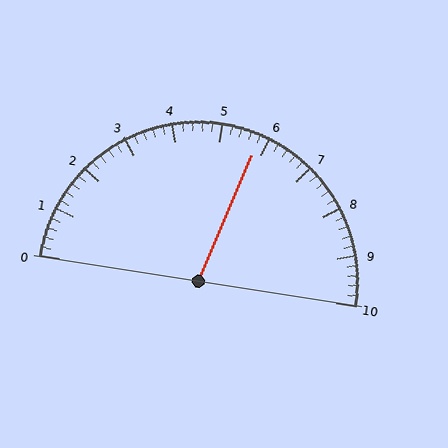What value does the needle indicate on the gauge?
The needle indicates approximately 5.8.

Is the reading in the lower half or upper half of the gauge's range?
The reading is in the upper half of the range (0 to 10).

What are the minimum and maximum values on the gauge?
The gauge ranges from 0 to 10.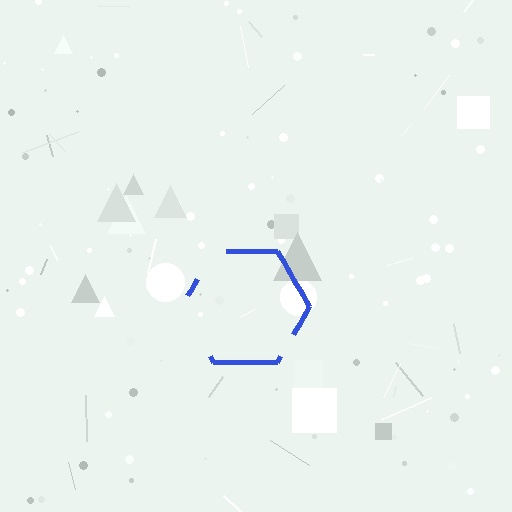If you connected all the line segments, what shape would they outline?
They would outline a hexagon.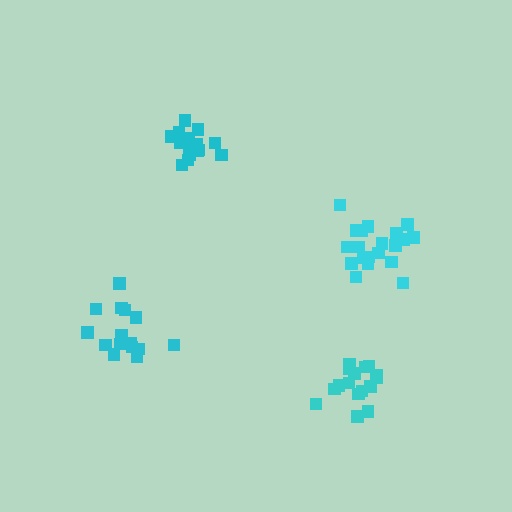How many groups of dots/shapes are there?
There are 4 groups.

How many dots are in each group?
Group 1: 20 dots, Group 2: 15 dots, Group 3: 16 dots, Group 4: 16 dots (67 total).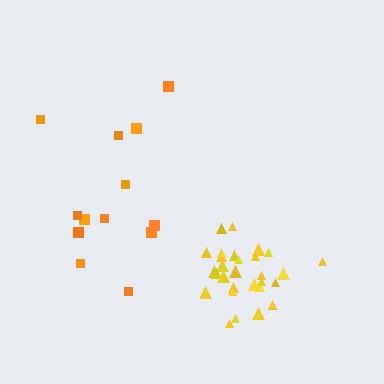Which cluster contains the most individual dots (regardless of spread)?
Yellow (30).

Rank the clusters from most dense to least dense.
yellow, orange.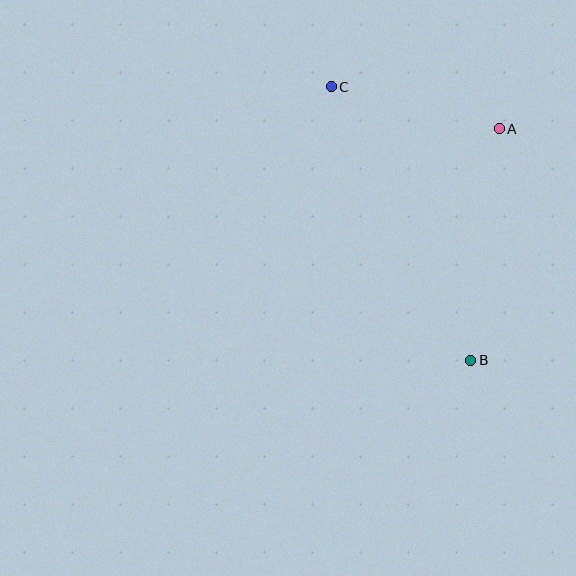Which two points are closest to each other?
Points A and C are closest to each other.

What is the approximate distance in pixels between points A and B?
The distance between A and B is approximately 233 pixels.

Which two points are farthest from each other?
Points B and C are farthest from each other.